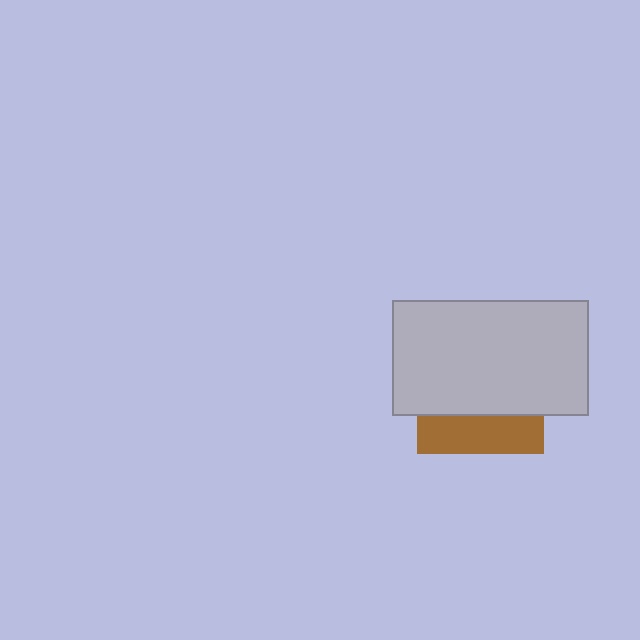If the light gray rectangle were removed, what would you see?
You would see the complete brown square.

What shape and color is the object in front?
The object in front is a light gray rectangle.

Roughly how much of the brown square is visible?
A small part of it is visible (roughly 30%).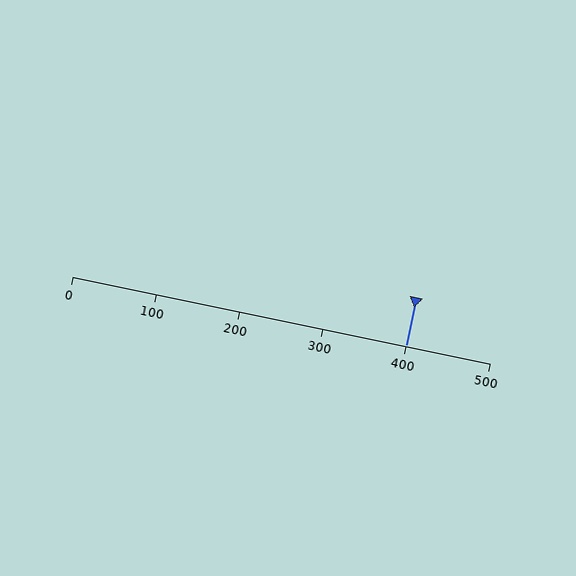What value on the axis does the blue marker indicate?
The marker indicates approximately 400.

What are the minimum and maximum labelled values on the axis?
The axis runs from 0 to 500.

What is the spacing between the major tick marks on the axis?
The major ticks are spaced 100 apart.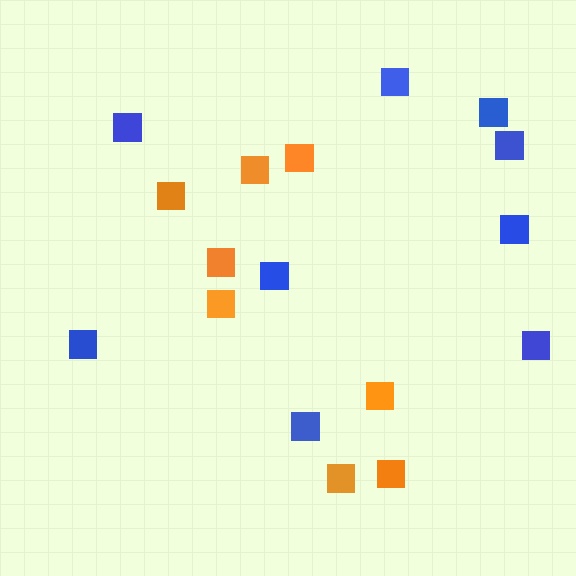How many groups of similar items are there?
There are 2 groups: one group of blue squares (9) and one group of orange squares (8).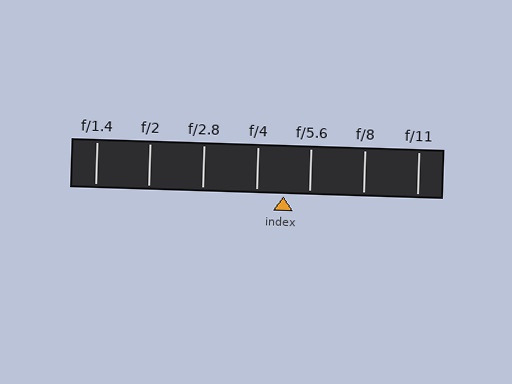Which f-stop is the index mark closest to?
The index mark is closest to f/5.6.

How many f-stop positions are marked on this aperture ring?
There are 7 f-stop positions marked.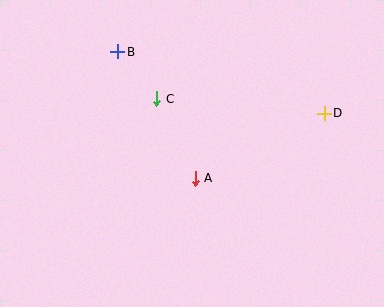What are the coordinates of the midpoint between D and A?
The midpoint between D and A is at (260, 146).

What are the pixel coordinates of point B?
Point B is at (118, 52).